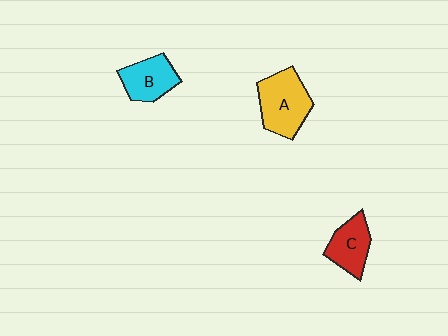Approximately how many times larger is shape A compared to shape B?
Approximately 1.4 times.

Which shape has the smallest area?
Shape C (red).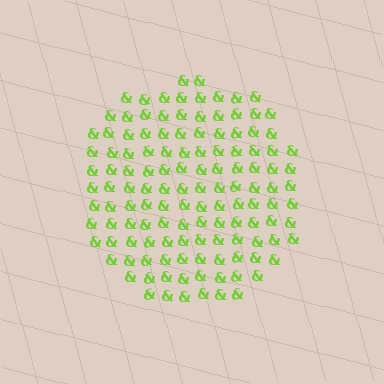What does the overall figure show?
The overall figure shows a circle.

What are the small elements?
The small elements are ampersands.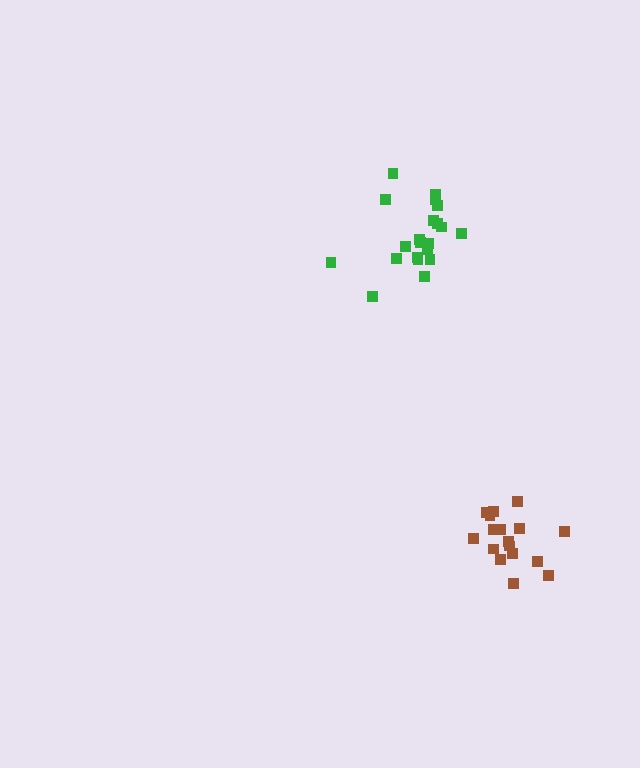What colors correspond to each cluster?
The clusters are colored: brown, green.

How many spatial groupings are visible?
There are 2 spatial groupings.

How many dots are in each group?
Group 1: 17 dots, Group 2: 21 dots (38 total).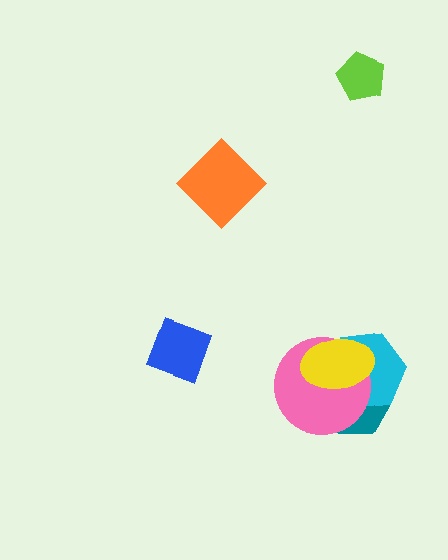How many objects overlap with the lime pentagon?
0 objects overlap with the lime pentagon.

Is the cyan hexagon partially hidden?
Yes, it is partially covered by another shape.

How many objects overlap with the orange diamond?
0 objects overlap with the orange diamond.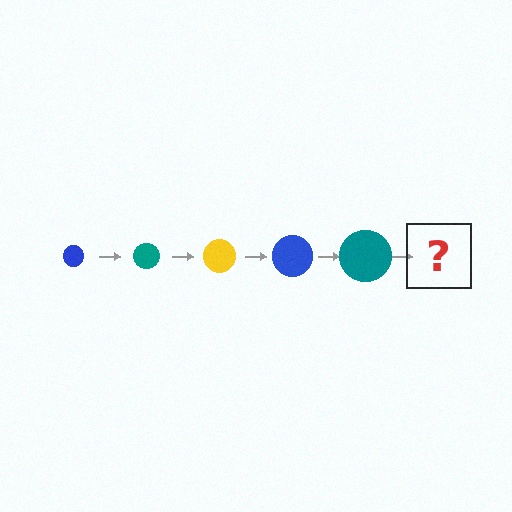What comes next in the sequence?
The next element should be a yellow circle, larger than the previous one.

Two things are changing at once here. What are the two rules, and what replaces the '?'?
The two rules are that the circle grows larger each step and the color cycles through blue, teal, and yellow. The '?' should be a yellow circle, larger than the previous one.